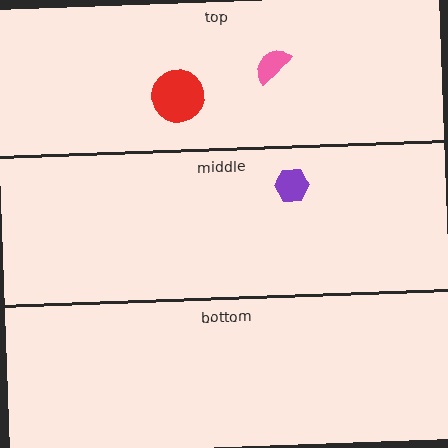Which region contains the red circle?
The top region.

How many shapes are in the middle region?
1.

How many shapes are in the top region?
2.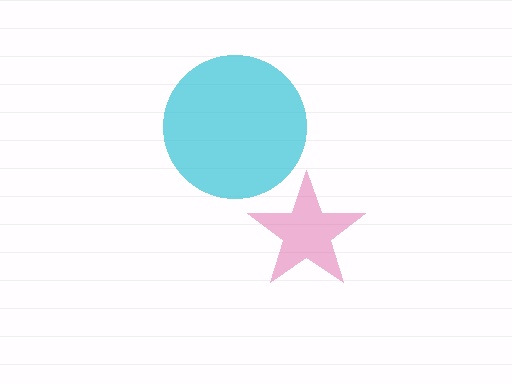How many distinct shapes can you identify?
There are 2 distinct shapes: a cyan circle, a pink star.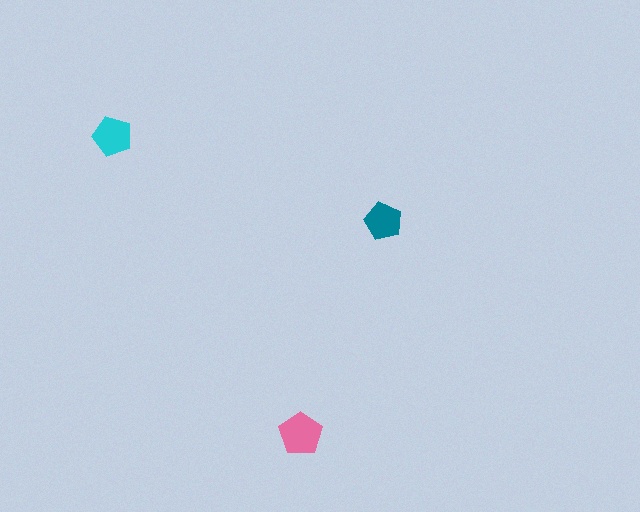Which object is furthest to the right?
The teal pentagon is rightmost.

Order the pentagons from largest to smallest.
the pink one, the cyan one, the teal one.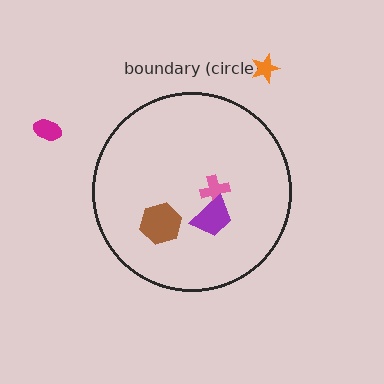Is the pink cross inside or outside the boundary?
Inside.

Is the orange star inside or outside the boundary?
Outside.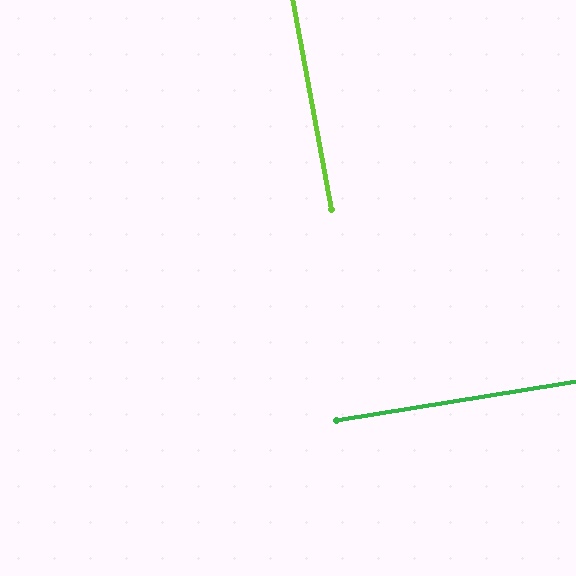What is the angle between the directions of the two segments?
Approximately 89 degrees.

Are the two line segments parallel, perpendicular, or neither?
Perpendicular — they meet at approximately 89°.